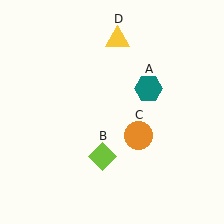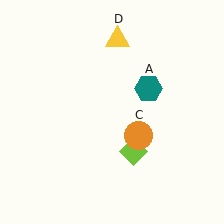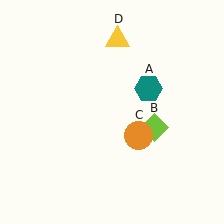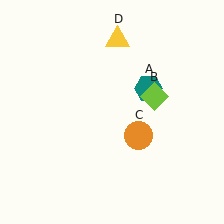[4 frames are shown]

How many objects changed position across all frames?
1 object changed position: lime diamond (object B).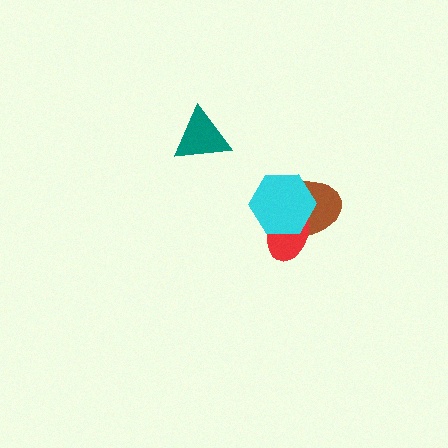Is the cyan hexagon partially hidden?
No, no other shape covers it.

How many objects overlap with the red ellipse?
2 objects overlap with the red ellipse.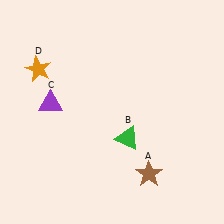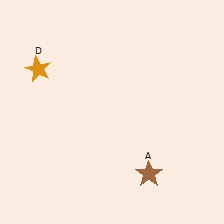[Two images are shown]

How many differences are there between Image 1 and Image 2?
There are 2 differences between the two images.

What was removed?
The purple triangle (C), the green triangle (B) were removed in Image 2.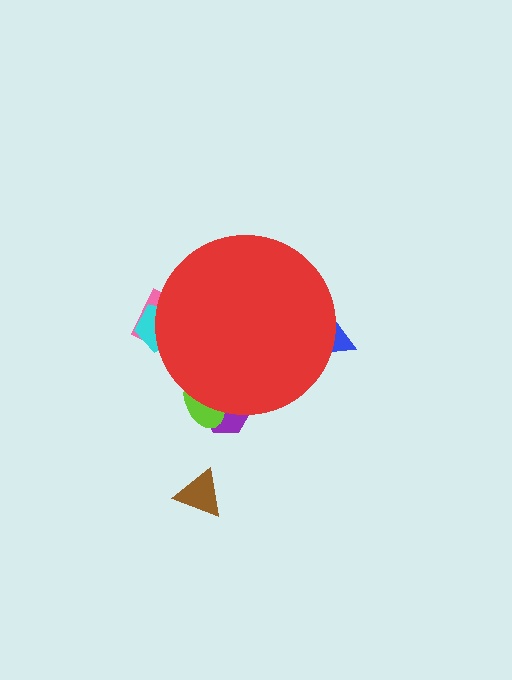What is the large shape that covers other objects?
A red circle.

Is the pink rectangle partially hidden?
Yes, the pink rectangle is partially hidden behind the red circle.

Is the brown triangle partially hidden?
No, the brown triangle is fully visible.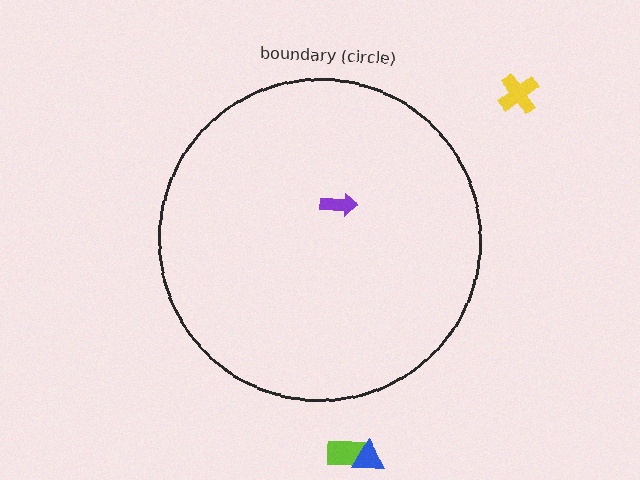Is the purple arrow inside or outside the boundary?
Inside.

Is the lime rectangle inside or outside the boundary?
Outside.